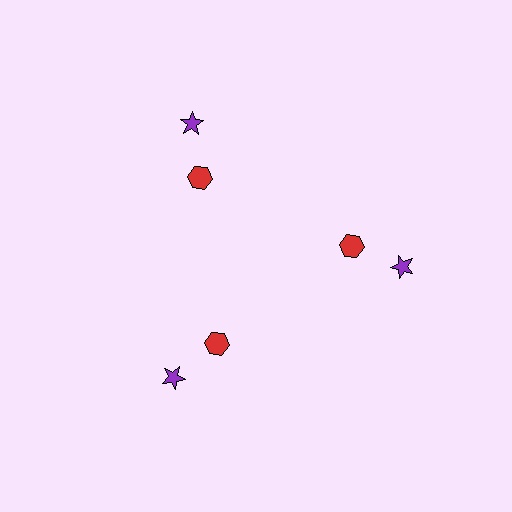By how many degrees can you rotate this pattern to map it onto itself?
The pattern maps onto itself every 120 degrees of rotation.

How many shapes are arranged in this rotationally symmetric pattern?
There are 6 shapes, arranged in 3 groups of 2.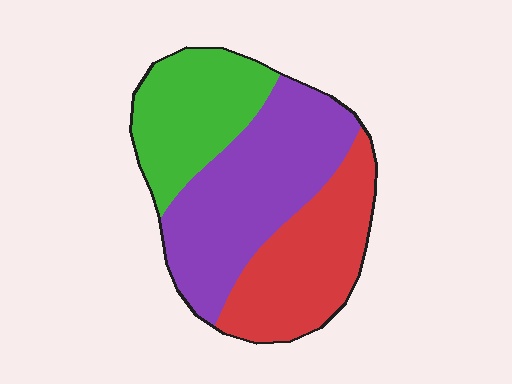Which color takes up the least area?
Green, at roughly 25%.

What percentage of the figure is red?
Red covers about 30% of the figure.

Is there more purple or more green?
Purple.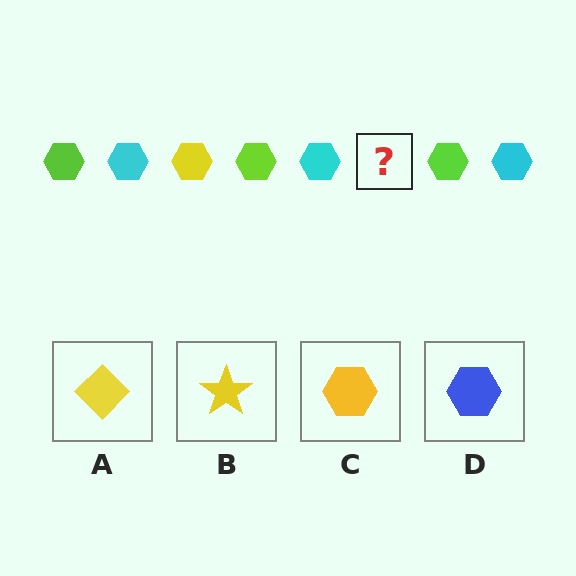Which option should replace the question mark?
Option C.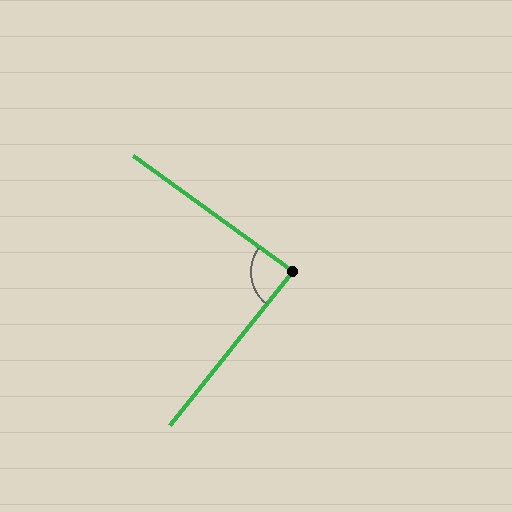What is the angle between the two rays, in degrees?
Approximately 87 degrees.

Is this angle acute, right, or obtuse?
It is approximately a right angle.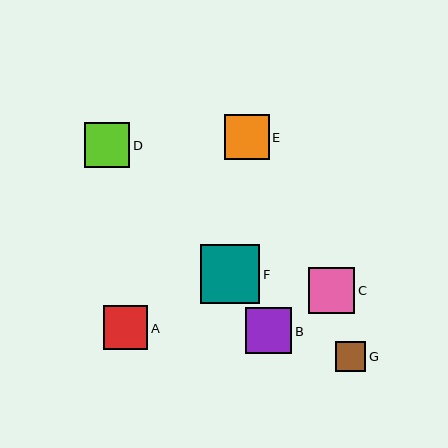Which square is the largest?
Square F is the largest with a size of approximately 59 pixels.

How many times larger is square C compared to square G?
Square C is approximately 1.5 times the size of square G.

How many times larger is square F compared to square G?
Square F is approximately 2.0 times the size of square G.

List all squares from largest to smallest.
From largest to smallest: F, B, C, D, E, A, G.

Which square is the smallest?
Square G is the smallest with a size of approximately 30 pixels.